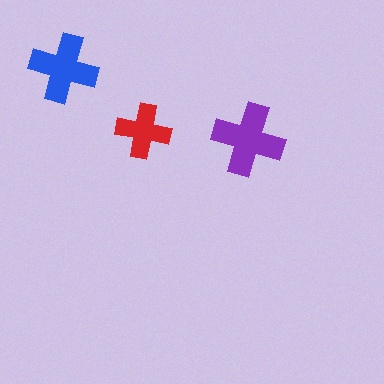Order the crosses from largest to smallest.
the purple one, the blue one, the red one.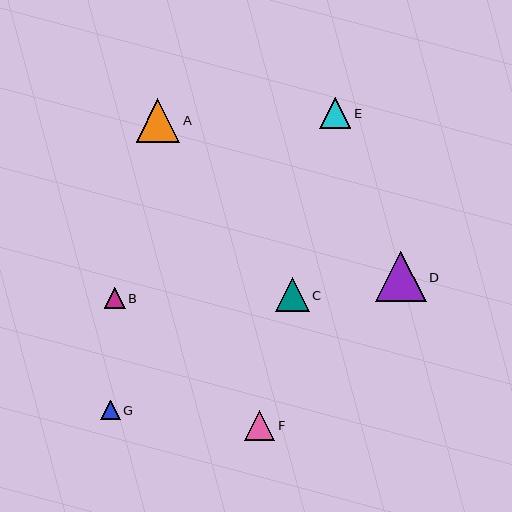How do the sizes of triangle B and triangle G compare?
Triangle B and triangle G are approximately the same size.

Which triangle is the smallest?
Triangle G is the smallest with a size of approximately 20 pixels.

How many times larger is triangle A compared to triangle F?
Triangle A is approximately 1.5 times the size of triangle F.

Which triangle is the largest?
Triangle D is the largest with a size of approximately 50 pixels.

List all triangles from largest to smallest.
From largest to smallest: D, A, C, E, F, B, G.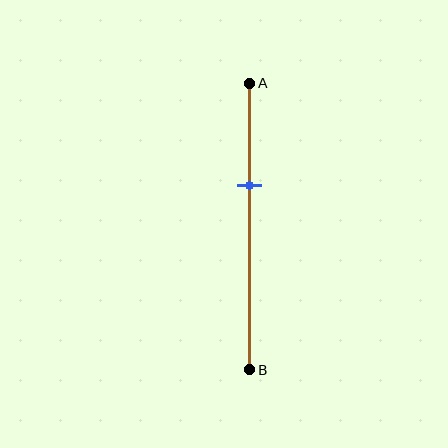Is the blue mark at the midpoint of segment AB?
No, the mark is at about 35% from A, not at the 50% midpoint.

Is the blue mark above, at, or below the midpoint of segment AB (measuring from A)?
The blue mark is above the midpoint of segment AB.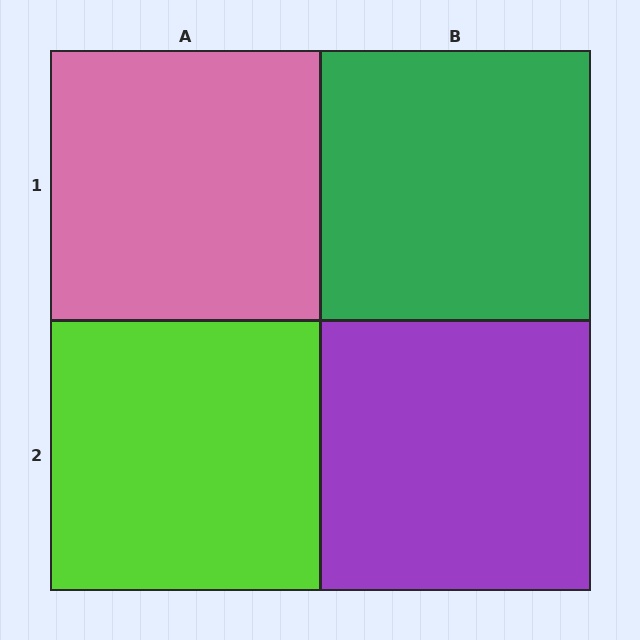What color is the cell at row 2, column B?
Purple.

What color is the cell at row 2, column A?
Lime.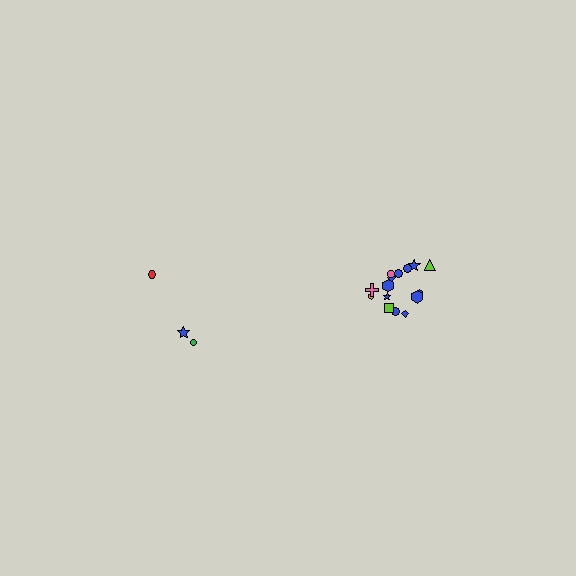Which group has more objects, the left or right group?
The right group.